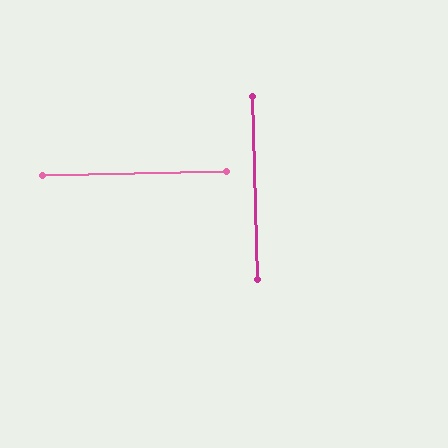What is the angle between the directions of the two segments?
Approximately 90 degrees.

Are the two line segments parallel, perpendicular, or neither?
Perpendicular — they meet at approximately 90°.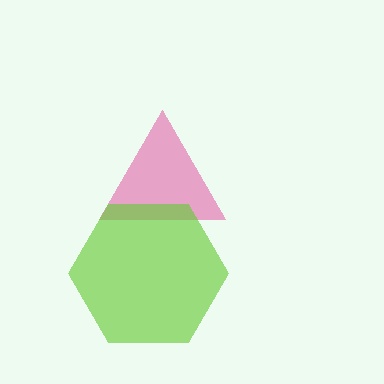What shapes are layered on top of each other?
The layered shapes are: a pink triangle, a lime hexagon.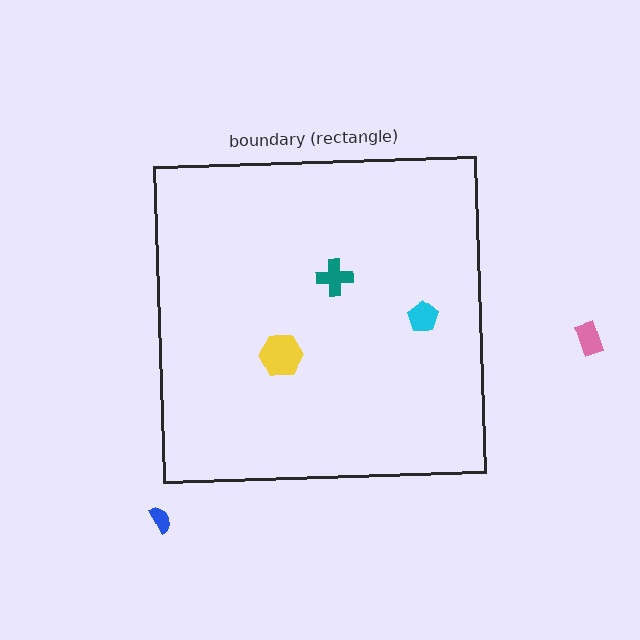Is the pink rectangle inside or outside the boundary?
Outside.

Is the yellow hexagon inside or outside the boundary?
Inside.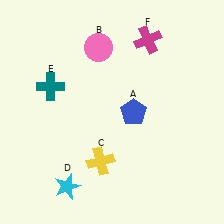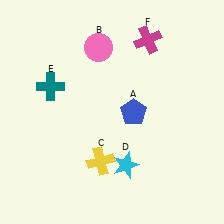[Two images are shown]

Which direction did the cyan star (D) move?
The cyan star (D) moved right.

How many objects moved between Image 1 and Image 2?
1 object moved between the two images.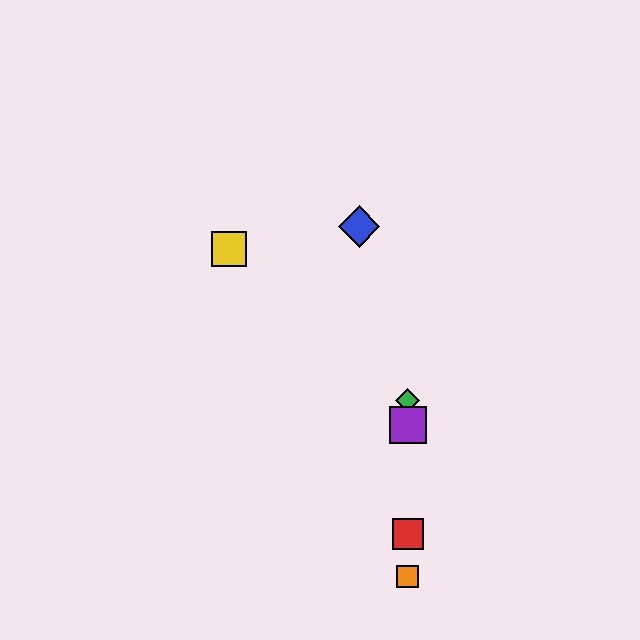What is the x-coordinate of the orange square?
The orange square is at x≈408.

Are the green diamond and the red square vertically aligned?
Yes, both are at x≈408.